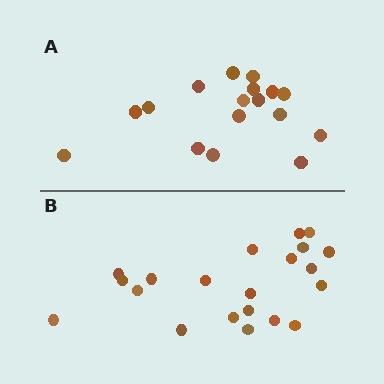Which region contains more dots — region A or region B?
Region B (the bottom region) has more dots.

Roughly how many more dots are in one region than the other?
Region B has about 4 more dots than region A.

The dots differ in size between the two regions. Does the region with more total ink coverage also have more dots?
No. Region A has more total ink coverage because its dots are larger, but region B actually contains more individual dots. Total area can be misleading — the number of items is what matters here.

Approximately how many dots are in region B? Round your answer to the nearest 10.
About 20 dots. (The exact count is 21, which rounds to 20.)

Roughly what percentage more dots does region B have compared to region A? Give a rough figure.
About 25% more.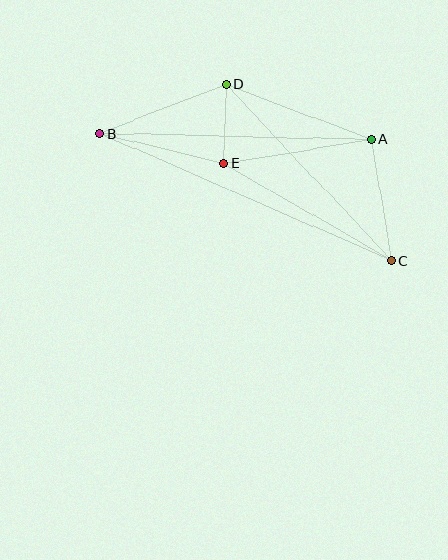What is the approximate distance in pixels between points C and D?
The distance between C and D is approximately 242 pixels.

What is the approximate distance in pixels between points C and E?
The distance between C and E is approximately 194 pixels.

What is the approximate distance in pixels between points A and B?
The distance between A and B is approximately 272 pixels.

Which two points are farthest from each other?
Points B and C are farthest from each other.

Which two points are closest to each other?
Points D and E are closest to each other.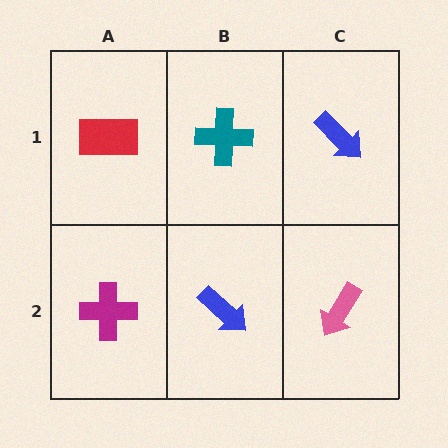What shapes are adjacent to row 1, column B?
A blue arrow (row 2, column B), a red rectangle (row 1, column A), a blue arrow (row 1, column C).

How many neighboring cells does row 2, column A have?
2.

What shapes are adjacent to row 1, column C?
A pink arrow (row 2, column C), a teal cross (row 1, column B).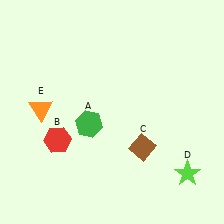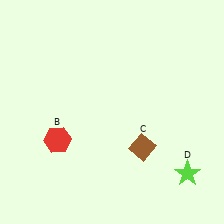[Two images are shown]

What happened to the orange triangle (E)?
The orange triangle (E) was removed in Image 2. It was in the top-left area of Image 1.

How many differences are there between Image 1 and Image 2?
There are 2 differences between the two images.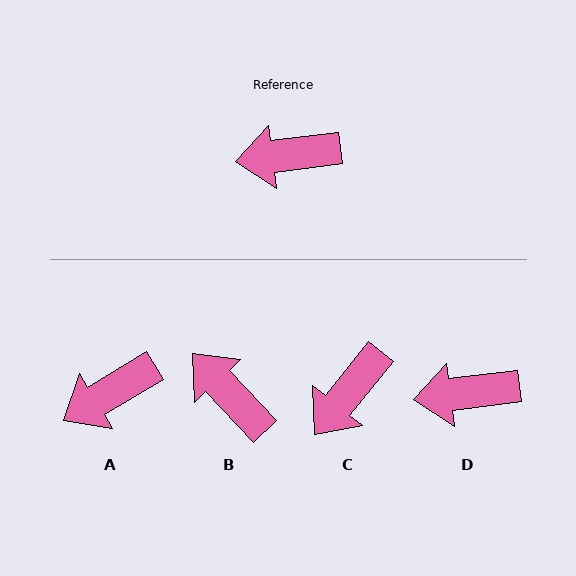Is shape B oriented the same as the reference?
No, it is off by about 54 degrees.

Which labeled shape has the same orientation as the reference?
D.